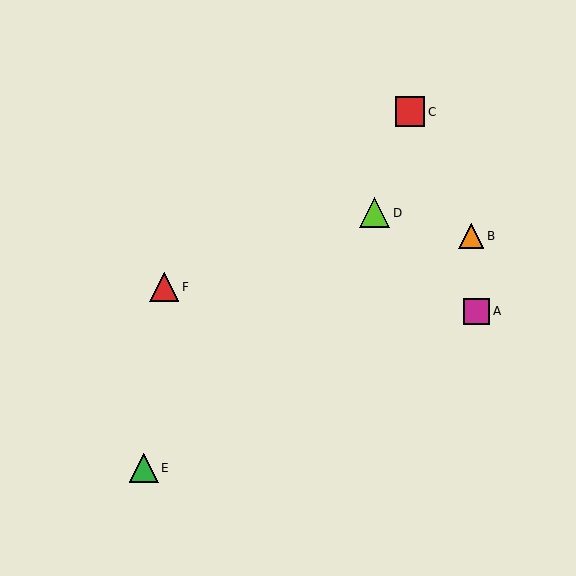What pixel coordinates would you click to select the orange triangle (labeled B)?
Click at (471, 236) to select the orange triangle B.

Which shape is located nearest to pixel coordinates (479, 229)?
The orange triangle (labeled B) at (471, 236) is nearest to that location.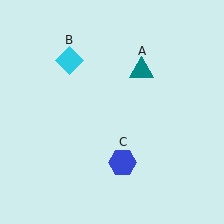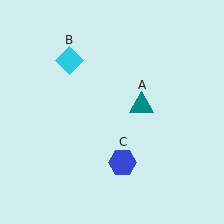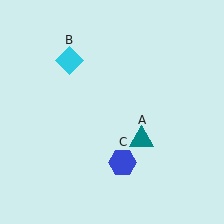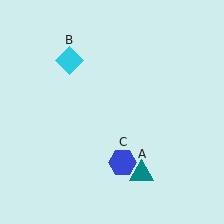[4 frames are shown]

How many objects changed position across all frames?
1 object changed position: teal triangle (object A).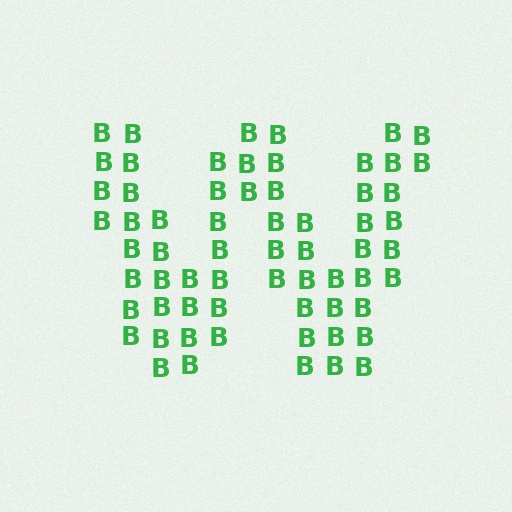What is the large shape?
The large shape is the letter W.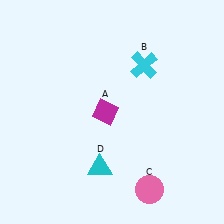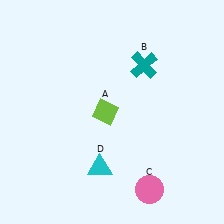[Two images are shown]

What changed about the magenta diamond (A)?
In Image 1, A is magenta. In Image 2, it changed to lime.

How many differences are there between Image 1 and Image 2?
There are 2 differences between the two images.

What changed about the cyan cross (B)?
In Image 1, B is cyan. In Image 2, it changed to teal.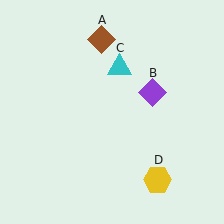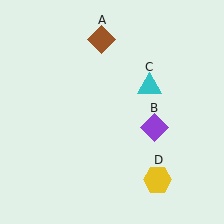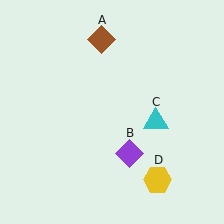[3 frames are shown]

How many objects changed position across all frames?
2 objects changed position: purple diamond (object B), cyan triangle (object C).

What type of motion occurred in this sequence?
The purple diamond (object B), cyan triangle (object C) rotated clockwise around the center of the scene.